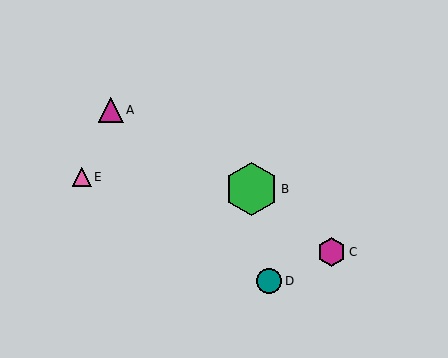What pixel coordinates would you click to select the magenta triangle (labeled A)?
Click at (111, 110) to select the magenta triangle A.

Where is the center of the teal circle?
The center of the teal circle is at (269, 281).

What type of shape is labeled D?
Shape D is a teal circle.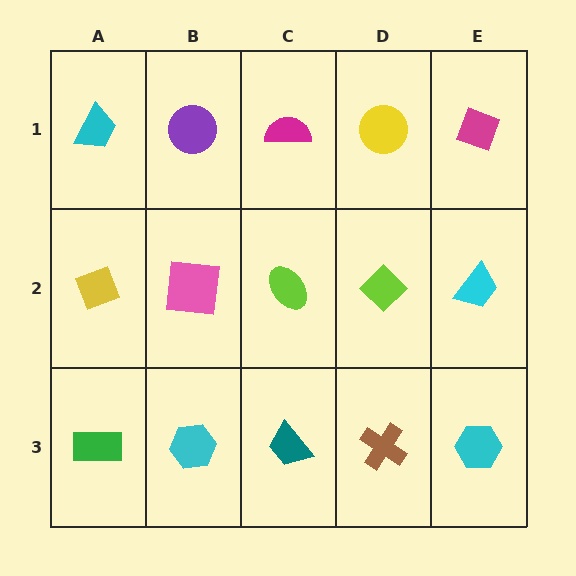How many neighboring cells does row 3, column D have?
3.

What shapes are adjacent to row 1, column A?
A yellow diamond (row 2, column A), a purple circle (row 1, column B).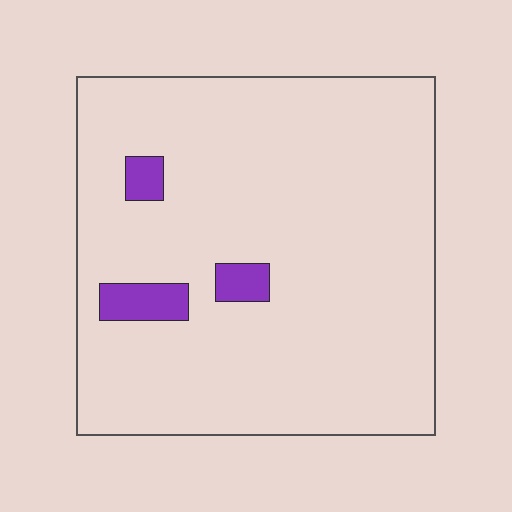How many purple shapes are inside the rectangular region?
3.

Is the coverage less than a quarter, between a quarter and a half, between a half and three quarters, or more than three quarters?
Less than a quarter.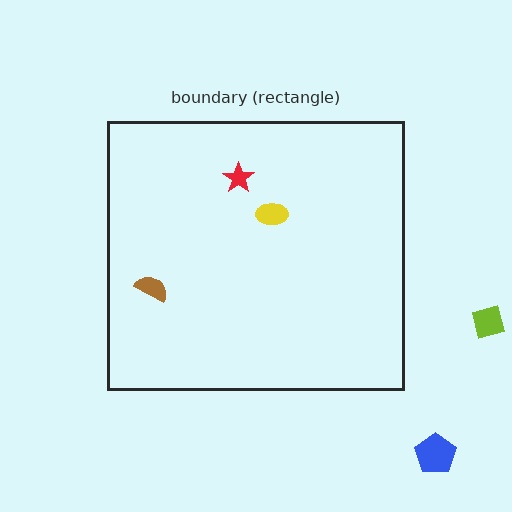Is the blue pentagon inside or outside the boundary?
Outside.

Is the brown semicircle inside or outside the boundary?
Inside.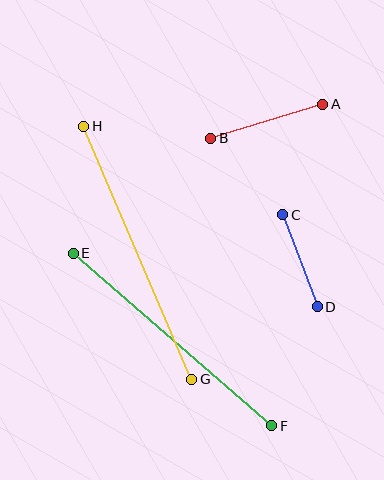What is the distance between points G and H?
The distance is approximately 275 pixels.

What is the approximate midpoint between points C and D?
The midpoint is at approximately (300, 261) pixels.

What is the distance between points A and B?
The distance is approximately 117 pixels.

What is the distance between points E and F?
The distance is approximately 263 pixels.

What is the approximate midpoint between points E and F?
The midpoint is at approximately (173, 340) pixels.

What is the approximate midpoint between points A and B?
The midpoint is at approximately (267, 121) pixels.